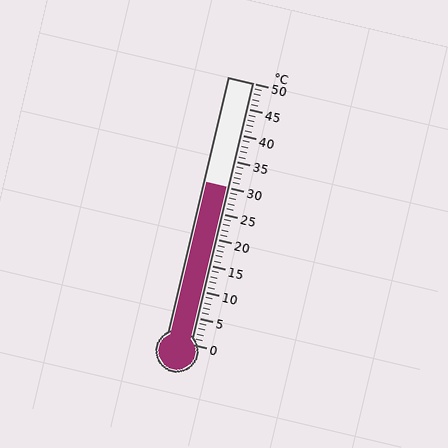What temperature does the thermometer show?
The thermometer shows approximately 30°C.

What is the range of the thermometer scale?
The thermometer scale ranges from 0°C to 50°C.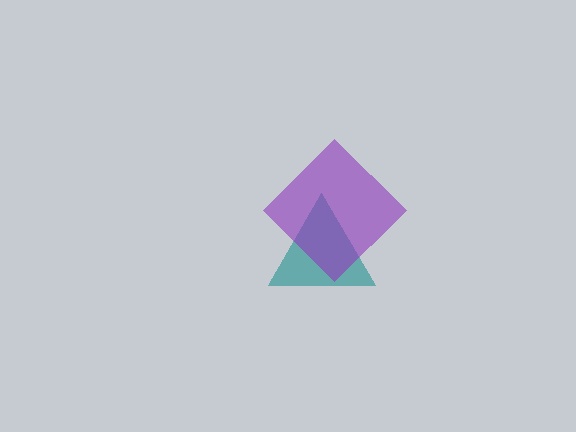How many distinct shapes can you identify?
There are 2 distinct shapes: a teal triangle, a purple diamond.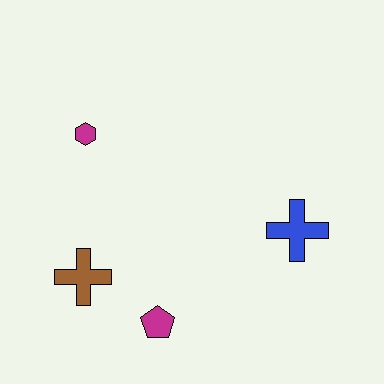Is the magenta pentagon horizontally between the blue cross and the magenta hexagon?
Yes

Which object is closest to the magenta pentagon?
The brown cross is closest to the magenta pentagon.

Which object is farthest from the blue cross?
The magenta hexagon is farthest from the blue cross.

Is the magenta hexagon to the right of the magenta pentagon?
No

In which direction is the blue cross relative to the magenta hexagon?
The blue cross is to the right of the magenta hexagon.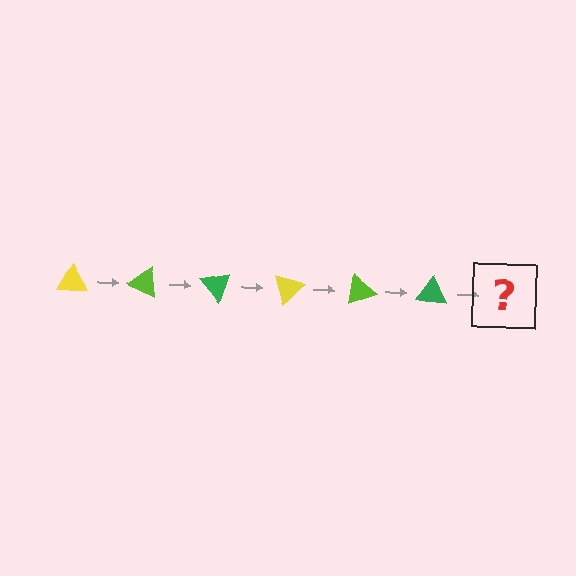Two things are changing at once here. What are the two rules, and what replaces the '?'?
The two rules are that it rotates 25 degrees each step and the color cycles through yellow, lime, and green. The '?' should be a yellow triangle, rotated 150 degrees from the start.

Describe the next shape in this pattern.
It should be a yellow triangle, rotated 150 degrees from the start.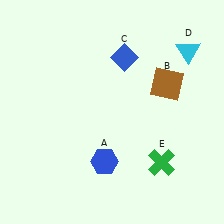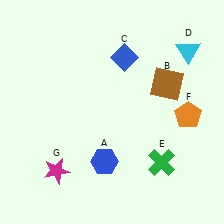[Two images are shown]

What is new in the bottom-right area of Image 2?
An orange pentagon (F) was added in the bottom-right area of Image 2.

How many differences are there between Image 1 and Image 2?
There are 2 differences between the two images.